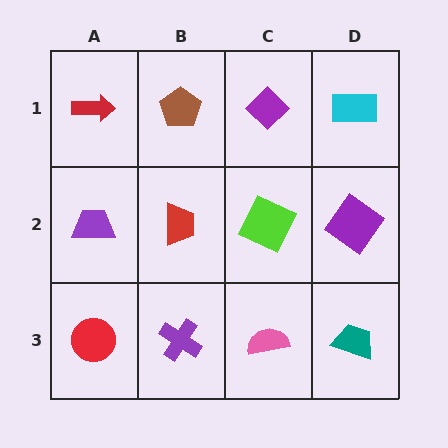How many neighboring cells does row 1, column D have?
2.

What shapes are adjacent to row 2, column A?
A red arrow (row 1, column A), a red circle (row 3, column A), a red trapezoid (row 2, column B).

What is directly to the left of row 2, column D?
A lime square.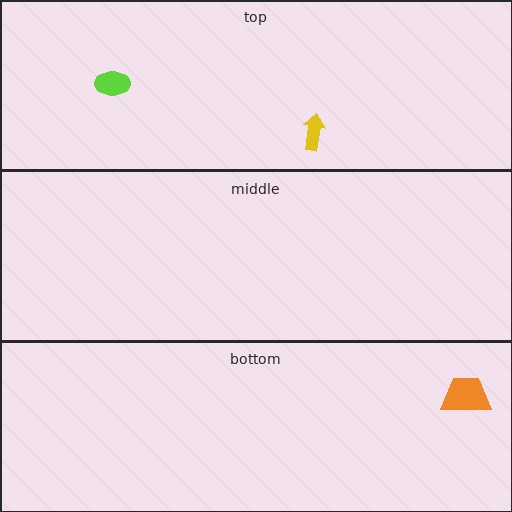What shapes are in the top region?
The lime ellipse, the yellow arrow.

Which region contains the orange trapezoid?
The bottom region.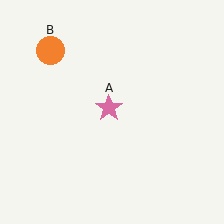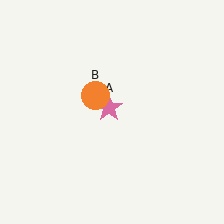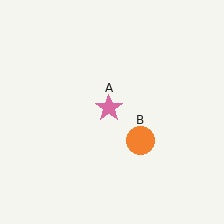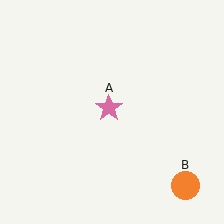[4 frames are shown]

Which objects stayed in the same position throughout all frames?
Pink star (object A) remained stationary.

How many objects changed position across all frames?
1 object changed position: orange circle (object B).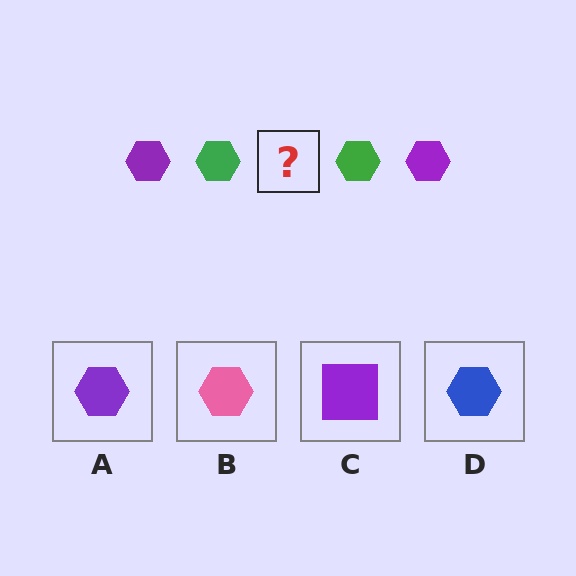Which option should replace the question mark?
Option A.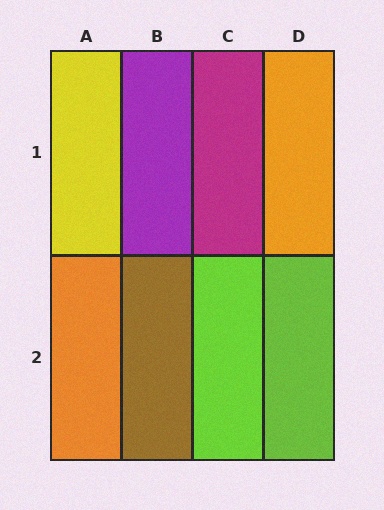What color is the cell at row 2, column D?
Lime.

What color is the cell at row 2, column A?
Orange.